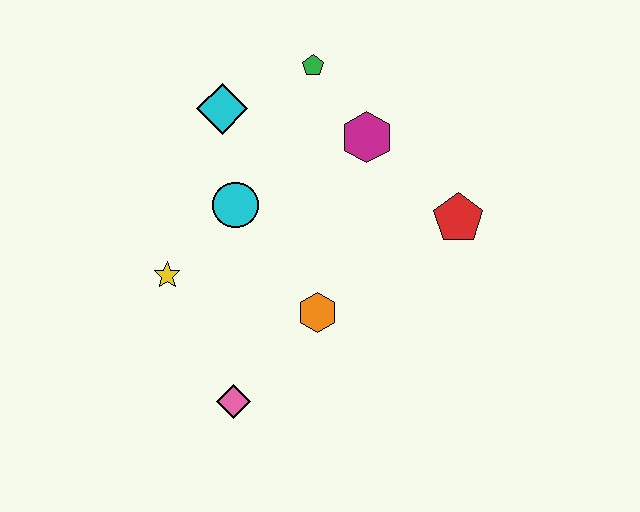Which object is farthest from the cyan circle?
The red pentagon is farthest from the cyan circle.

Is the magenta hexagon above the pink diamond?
Yes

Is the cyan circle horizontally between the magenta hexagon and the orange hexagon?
No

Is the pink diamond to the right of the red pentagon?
No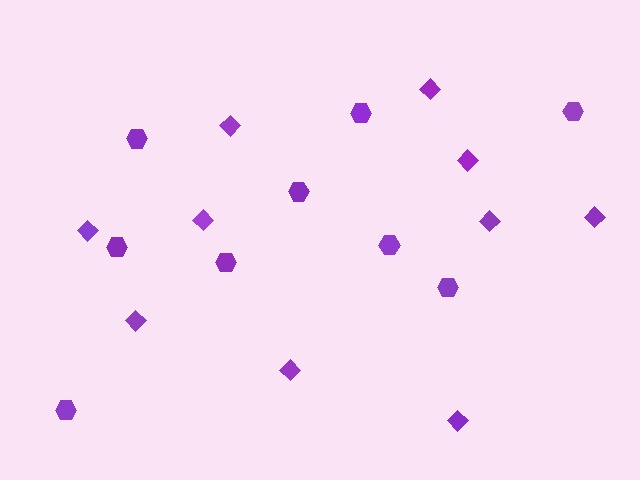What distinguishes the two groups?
There are 2 groups: one group of hexagons (9) and one group of diamonds (10).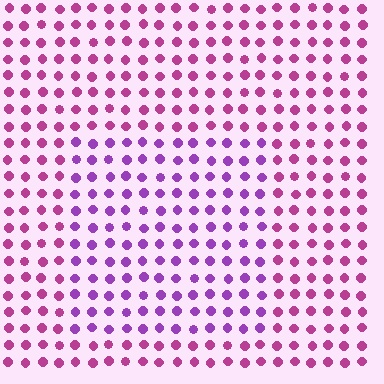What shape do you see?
I see a rectangle.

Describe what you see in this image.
The image is filled with small magenta elements in a uniform arrangement. A rectangle-shaped region is visible where the elements are tinted to a slightly different hue, forming a subtle color boundary.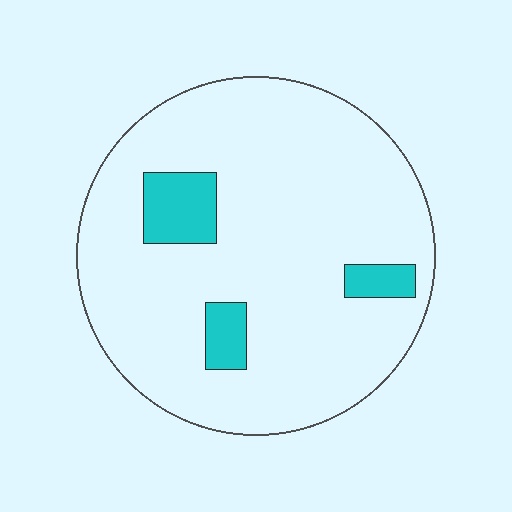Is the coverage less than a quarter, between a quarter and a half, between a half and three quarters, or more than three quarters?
Less than a quarter.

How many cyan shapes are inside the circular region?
3.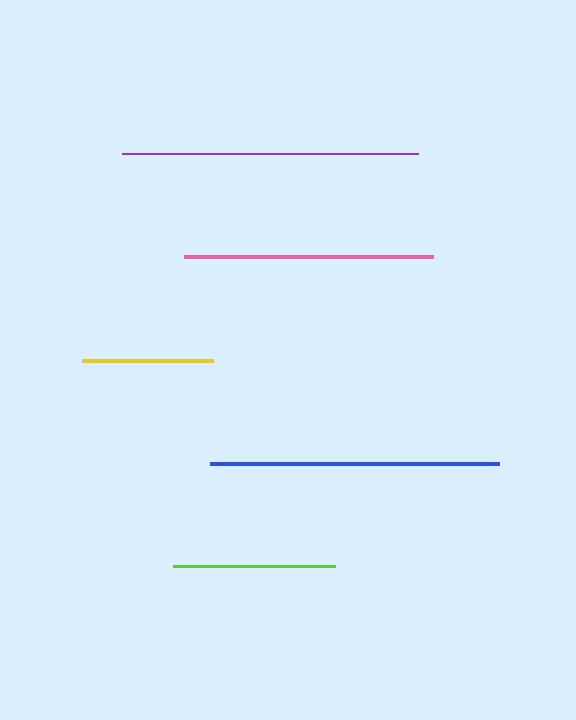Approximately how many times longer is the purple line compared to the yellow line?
The purple line is approximately 2.2 times the length of the yellow line.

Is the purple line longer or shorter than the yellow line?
The purple line is longer than the yellow line.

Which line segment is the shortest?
The yellow line is the shortest at approximately 132 pixels.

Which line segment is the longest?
The purple line is the longest at approximately 295 pixels.